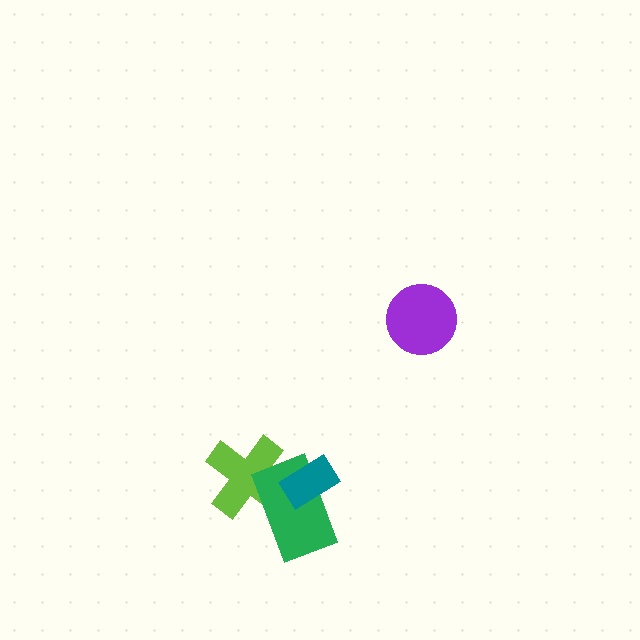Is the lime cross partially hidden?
Yes, it is partially covered by another shape.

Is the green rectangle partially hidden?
Yes, it is partially covered by another shape.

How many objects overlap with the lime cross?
2 objects overlap with the lime cross.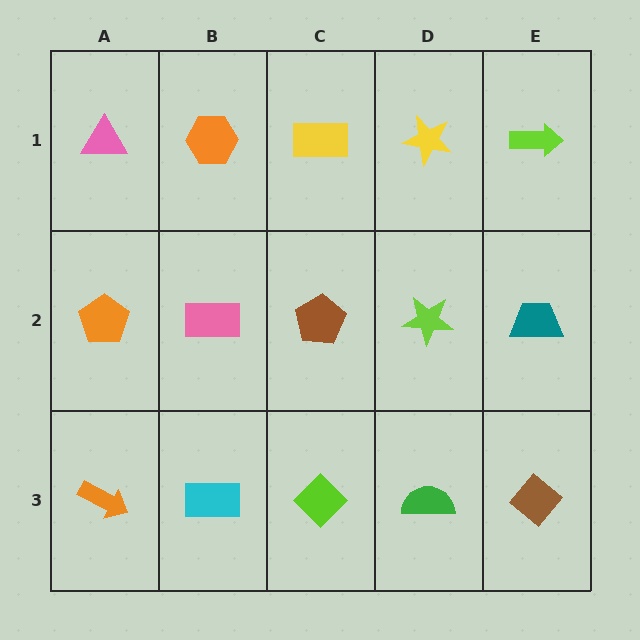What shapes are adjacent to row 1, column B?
A pink rectangle (row 2, column B), a pink triangle (row 1, column A), a yellow rectangle (row 1, column C).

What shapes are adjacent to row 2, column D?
A yellow star (row 1, column D), a green semicircle (row 3, column D), a brown pentagon (row 2, column C), a teal trapezoid (row 2, column E).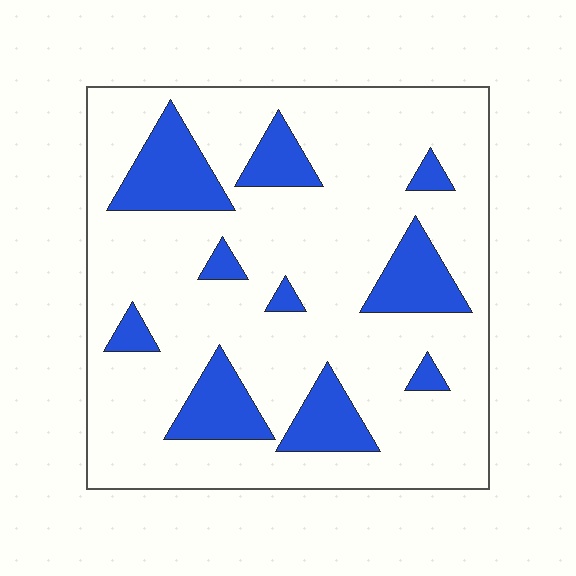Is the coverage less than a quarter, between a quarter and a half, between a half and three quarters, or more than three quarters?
Less than a quarter.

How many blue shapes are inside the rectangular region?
10.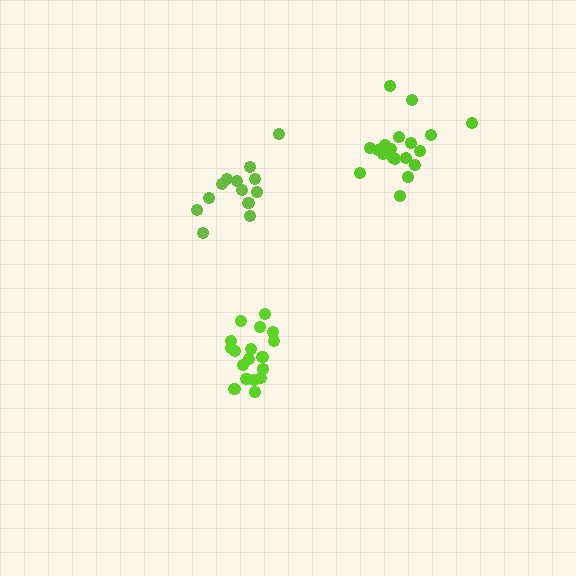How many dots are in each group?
Group 1: 18 dots, Group 2: 19 dots, Group 3: 13 dots (50 total).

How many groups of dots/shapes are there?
There are 3 groups.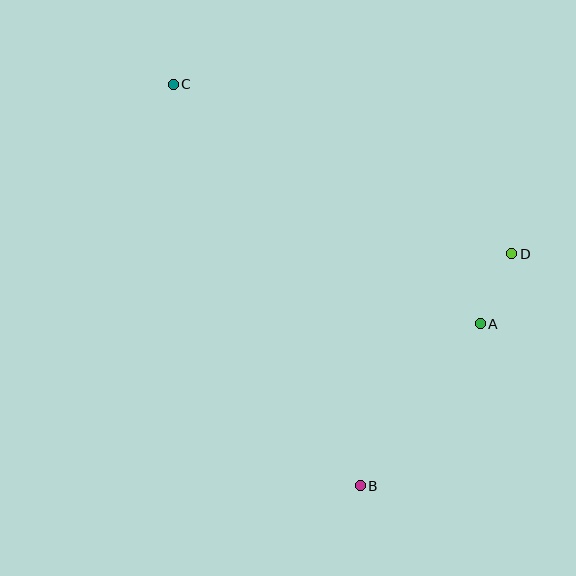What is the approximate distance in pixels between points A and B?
The distance between A and B is approximately 202 pixels.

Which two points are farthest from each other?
Points B and C are farthest from each other.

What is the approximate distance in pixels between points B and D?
The distance between B and D is approximately 277 pixels.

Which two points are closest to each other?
Points A and D are closest to each other.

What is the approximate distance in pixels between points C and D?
The distance between C and D is approximately 378 pixels.